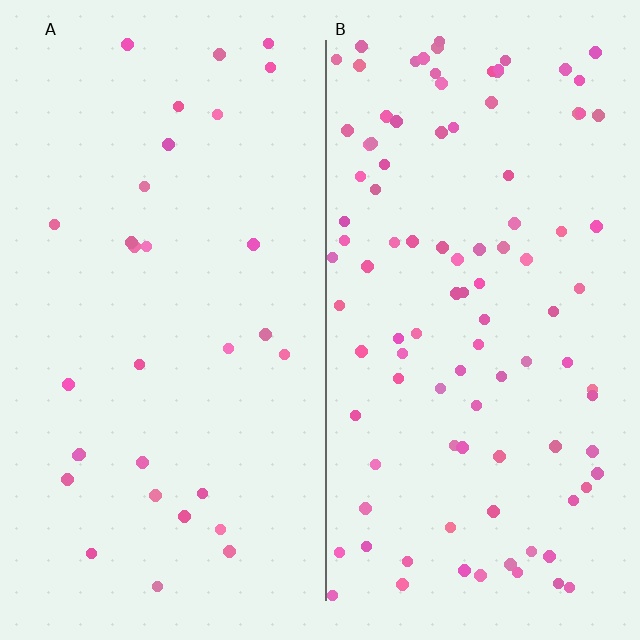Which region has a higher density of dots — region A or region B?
B (the right).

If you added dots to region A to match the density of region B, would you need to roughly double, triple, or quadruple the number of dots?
Approximately triple.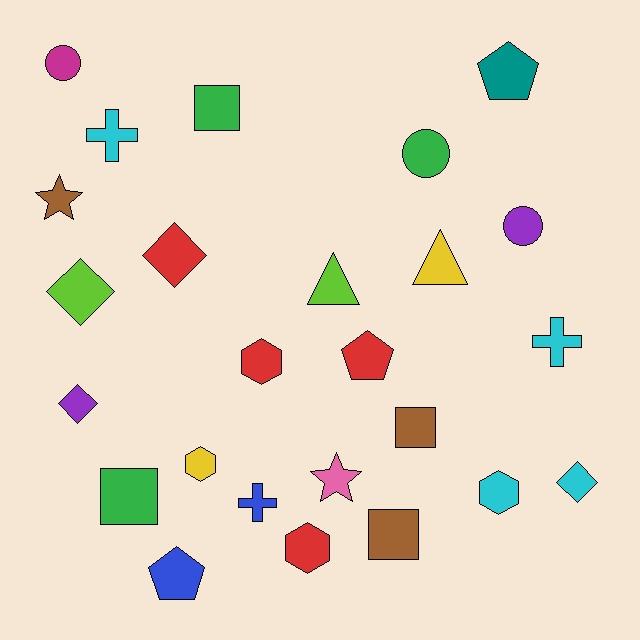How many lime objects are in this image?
There are 2 lime objects.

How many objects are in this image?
There are 25 objects.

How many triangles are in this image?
There are 2 triangles.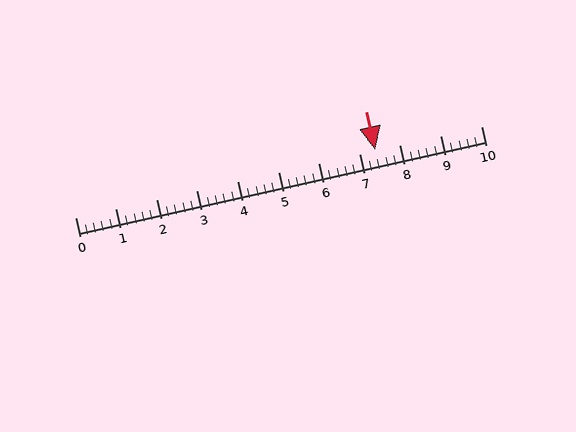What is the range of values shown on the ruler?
The ruler shows values from 0 to 10.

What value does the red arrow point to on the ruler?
The red arrow points to approximately 7.4.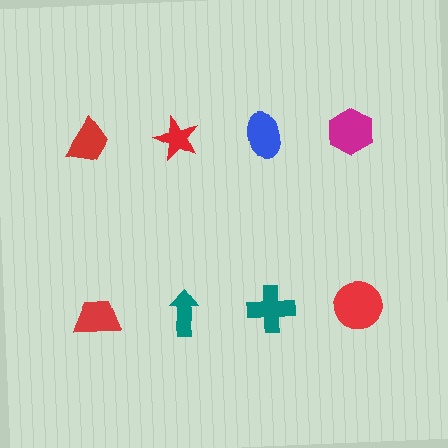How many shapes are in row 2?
4 shapes.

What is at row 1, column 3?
A blue ellipse.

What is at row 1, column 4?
A magenta hexagon.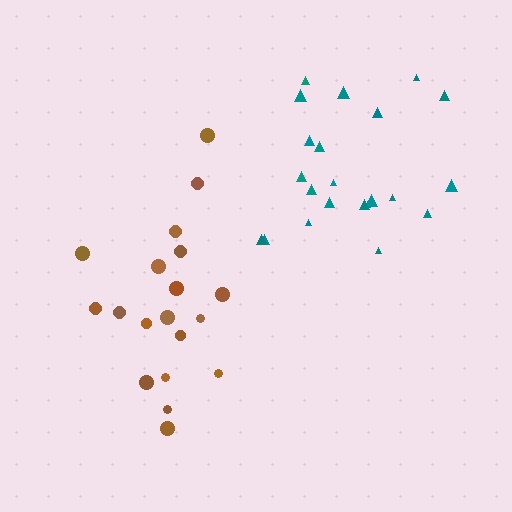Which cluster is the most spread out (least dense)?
Teal.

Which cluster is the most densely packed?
Brown.